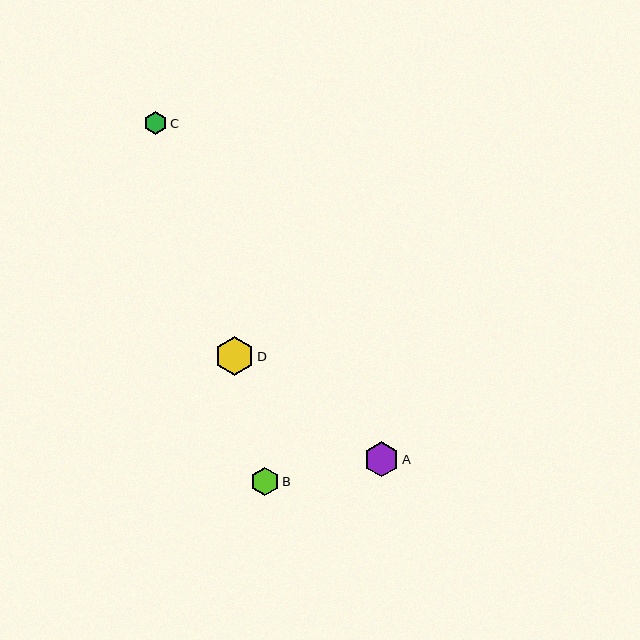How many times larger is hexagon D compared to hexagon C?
Hexagon D is approximately 1.7 times the size of hexagon C.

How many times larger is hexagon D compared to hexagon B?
Hexagon D is approximately 1.4 times the size of hexagon B.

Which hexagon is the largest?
Hexagon D is the largest with a size of approximately 39 pixels.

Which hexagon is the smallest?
Hexagon C is the smallest with a size of approximately 23 pixels.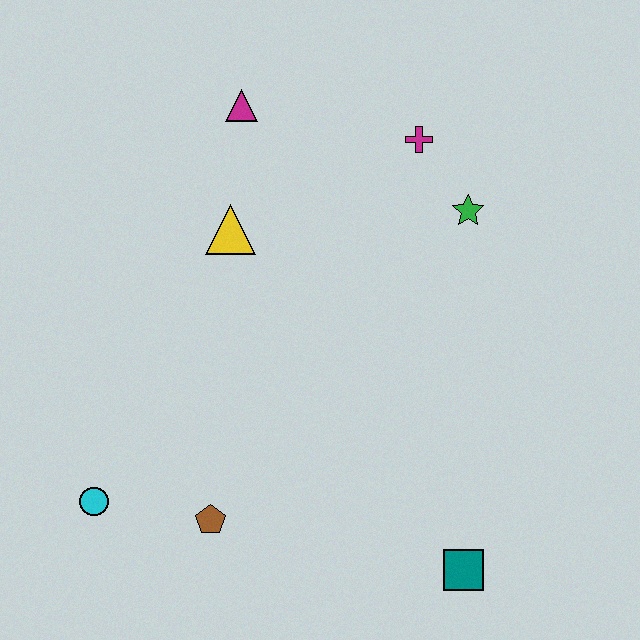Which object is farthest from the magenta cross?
The cyan circle is farthest from the magenta cross.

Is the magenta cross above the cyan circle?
Yes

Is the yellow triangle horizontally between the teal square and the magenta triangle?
No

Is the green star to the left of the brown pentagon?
No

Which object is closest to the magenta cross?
The green star is closest to the magenta cross.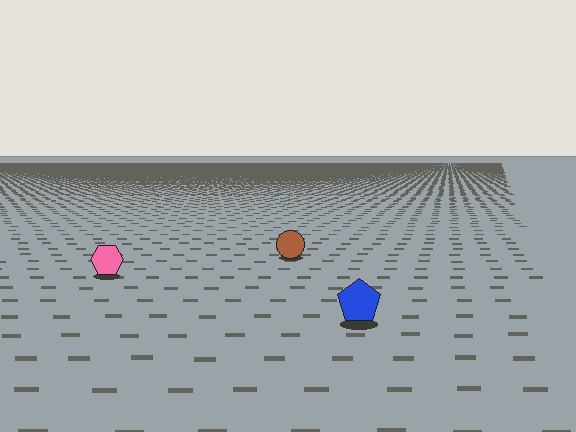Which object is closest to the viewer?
The blue pentagon is closest. The texture marks near it are larger and more spread out.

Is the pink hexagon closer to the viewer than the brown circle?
Yes. The pink hexagon is closer — you can tell from the texture gradient: the ground texture is coarser near it.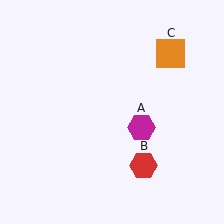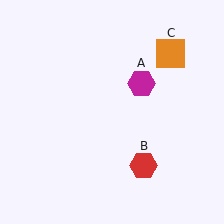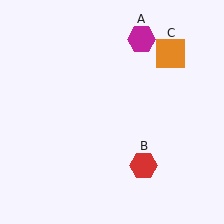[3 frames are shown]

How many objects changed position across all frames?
1 object changed position: magenta hexagon (object A).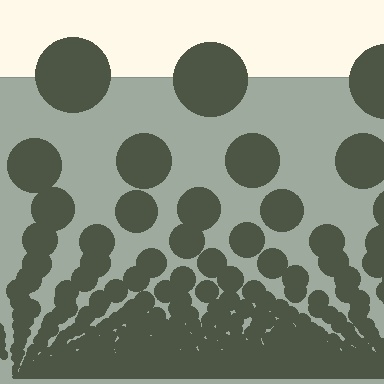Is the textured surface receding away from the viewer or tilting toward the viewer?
The surface appears to tilt toward the viewer. Texture elements get larger and sparser toward the top.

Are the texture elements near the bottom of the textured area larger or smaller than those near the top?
Smaller. The gradient is inverted — elements near the bottom are smaller and denser.